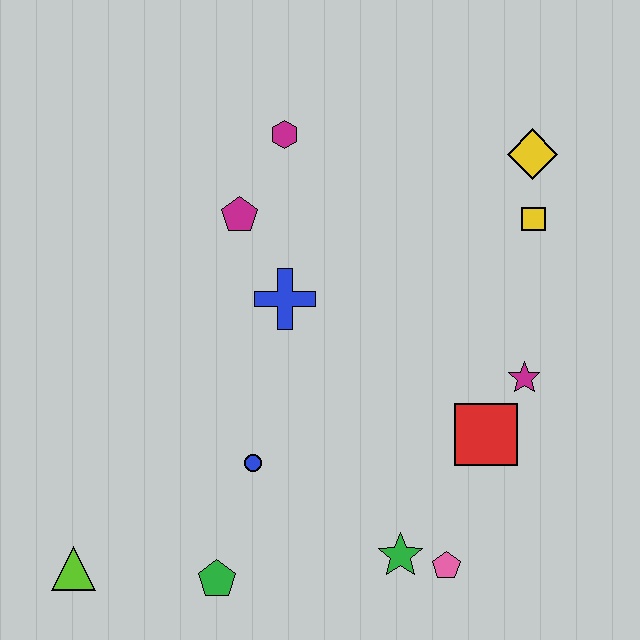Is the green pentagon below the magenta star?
Yes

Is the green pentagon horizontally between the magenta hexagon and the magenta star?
No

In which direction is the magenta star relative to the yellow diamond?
The magenta star is below the yellow diamond.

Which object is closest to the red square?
The magenta star is closest to the red square.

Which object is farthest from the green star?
The magenta hexagon is farthest from the green star.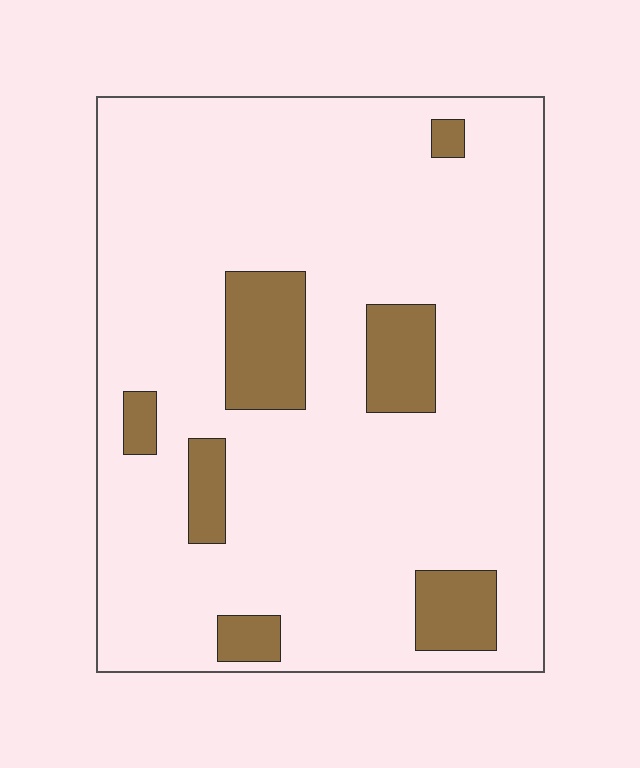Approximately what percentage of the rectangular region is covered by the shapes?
Approximately 15%.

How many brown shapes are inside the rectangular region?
7.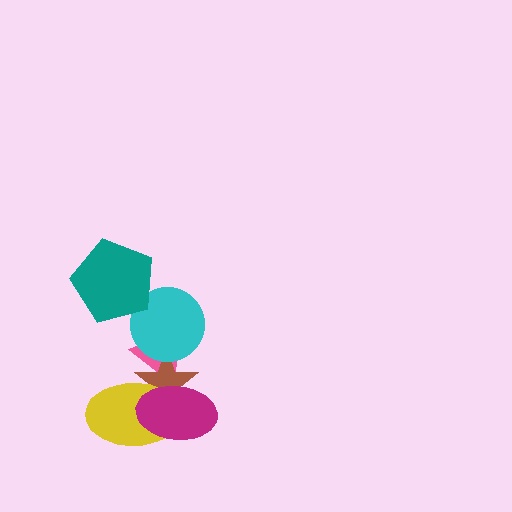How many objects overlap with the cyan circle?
3 objects overlap with the cyan circle.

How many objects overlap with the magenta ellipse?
3 objects overlap with the magenta ellipse.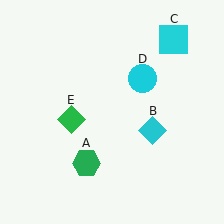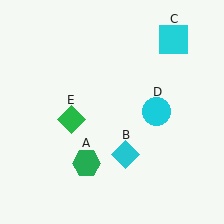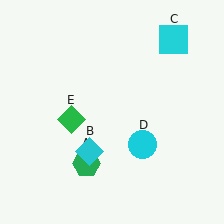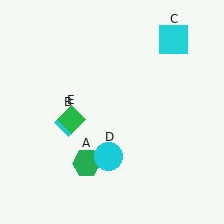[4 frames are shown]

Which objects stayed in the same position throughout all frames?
Green hexagon (object A) and cyan square (object C) and green diamond (object E) remained stationary.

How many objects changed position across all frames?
2 objects changed position: cyan diamond (object B), cyan circle (object D).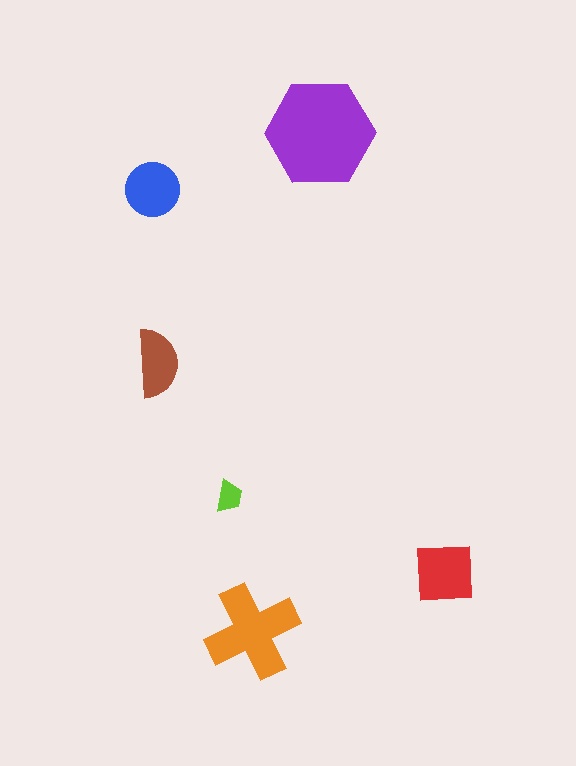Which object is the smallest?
The lime trapezoid.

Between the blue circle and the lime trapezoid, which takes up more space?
The blue circle.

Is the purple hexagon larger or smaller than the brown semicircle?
Larger.